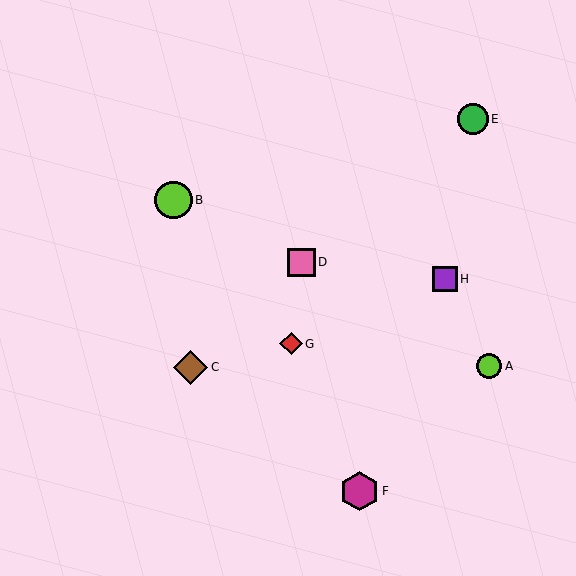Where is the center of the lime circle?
The center of the lime circle is at (173, 200).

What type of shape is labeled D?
Shape D is a pink square.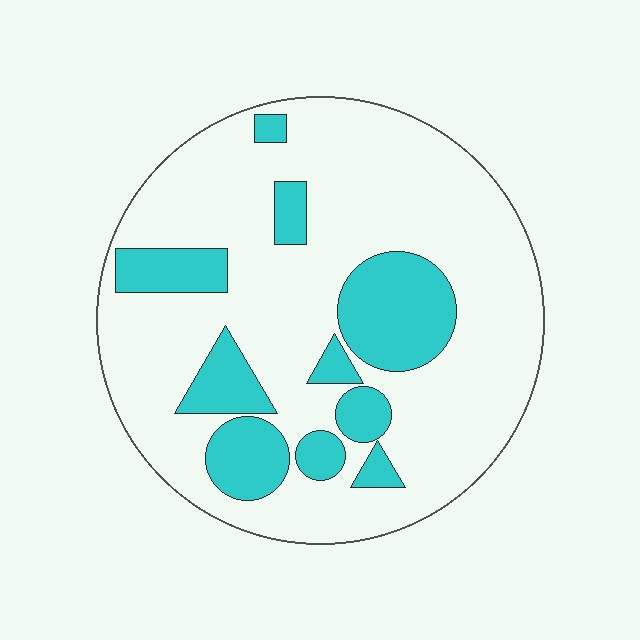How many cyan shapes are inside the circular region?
10.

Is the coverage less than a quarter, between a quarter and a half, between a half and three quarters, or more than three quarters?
Less than a quarter.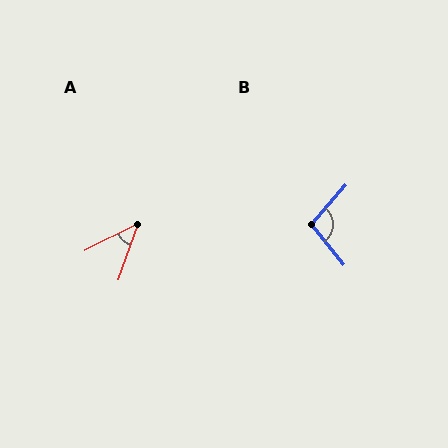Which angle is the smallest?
A, at approximately 45 degrees.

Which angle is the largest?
B, at approximately 100 degrees.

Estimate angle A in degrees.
Approximately 45 degrees.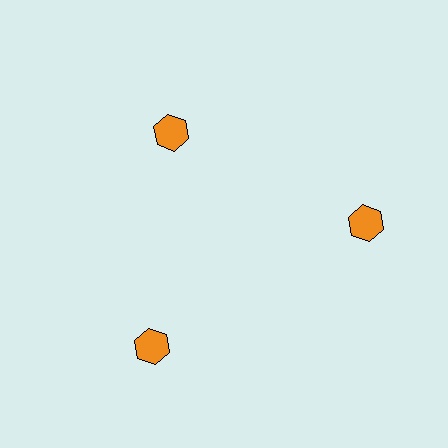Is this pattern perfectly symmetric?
No. The 3 orange hexagons are arranged in a ring, but one element near the 11 o'clock position is pulled inward toward the center, breaking the 3-fold rotational symmetry.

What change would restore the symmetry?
The symmetry would be restored by moving it outward, back onto the ring so that all 3 hexagons sit at equal angles and equal distance from the center.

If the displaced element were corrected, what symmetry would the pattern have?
It would have 3-fold rotational symmetry — the pattern would map onto itself every 120 degrees.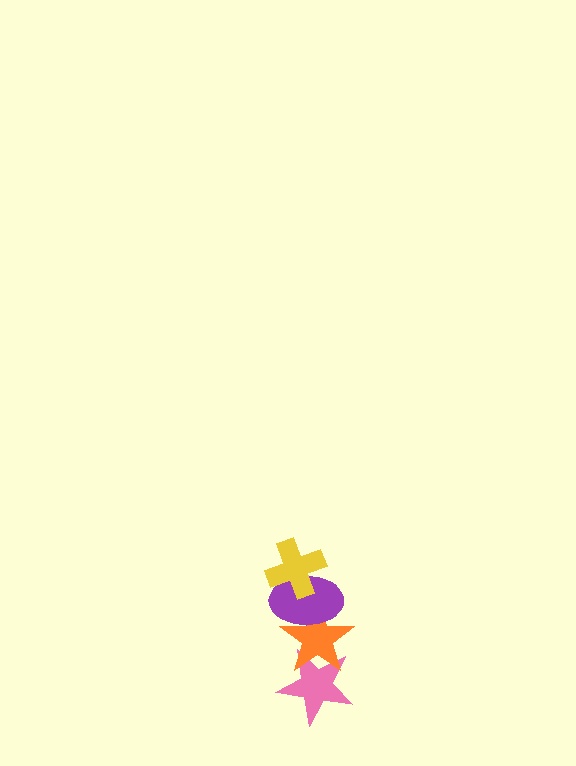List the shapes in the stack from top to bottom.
From top to bottom: the yellow cross, the purple ellipse, the orange star, the pink star.